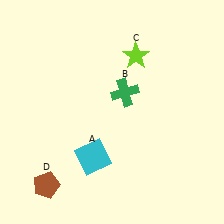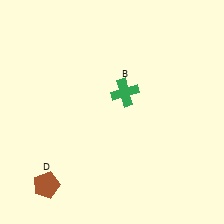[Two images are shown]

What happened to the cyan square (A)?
The cyan square (A) was removed in Image 2. It was in the bottom-left area of Image 1.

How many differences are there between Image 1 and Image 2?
There are 2 differences between the two images.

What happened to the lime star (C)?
The lime star (C) was removed in Image 2. It was in the top-right area of Image 1.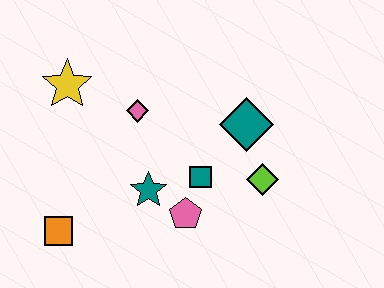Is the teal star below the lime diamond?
Yes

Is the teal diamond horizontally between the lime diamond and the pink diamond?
Yes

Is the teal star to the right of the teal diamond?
No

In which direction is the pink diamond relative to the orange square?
The pink diamond is above the orange square.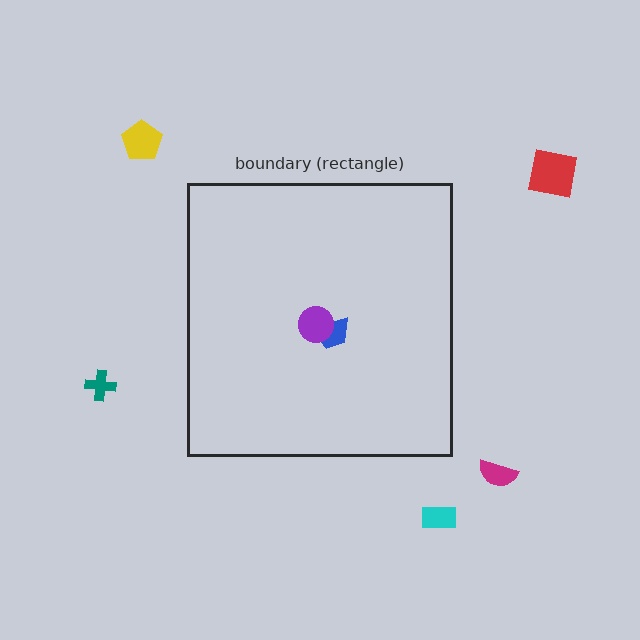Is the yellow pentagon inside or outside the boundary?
Outside.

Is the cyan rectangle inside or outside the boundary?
Outside.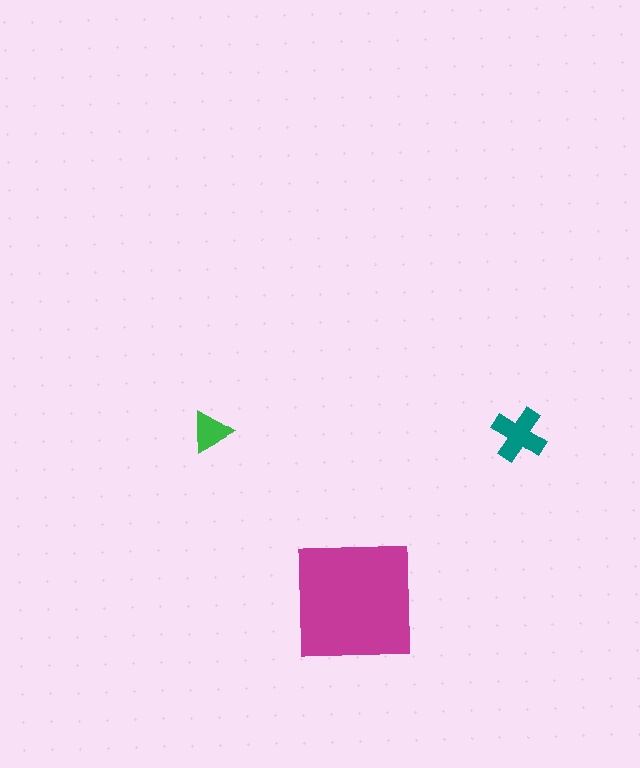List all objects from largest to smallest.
The magenta square, the teal cross, the green triangle.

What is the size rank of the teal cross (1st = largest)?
2nd.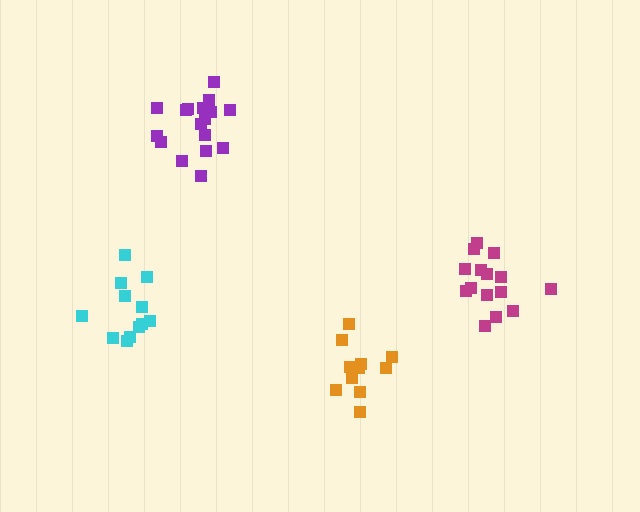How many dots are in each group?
Group 1: 12 dots, Group 2: 15 dots, Group 3: 11 dots, Group 4: 17 dots (55 total).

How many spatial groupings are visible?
There are 4 spatial groupings.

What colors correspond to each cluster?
The clusters are colored: cyan, magenta, orange, purple.